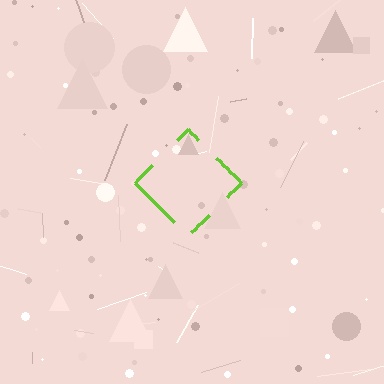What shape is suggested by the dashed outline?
The dashed outline suggests a diamond.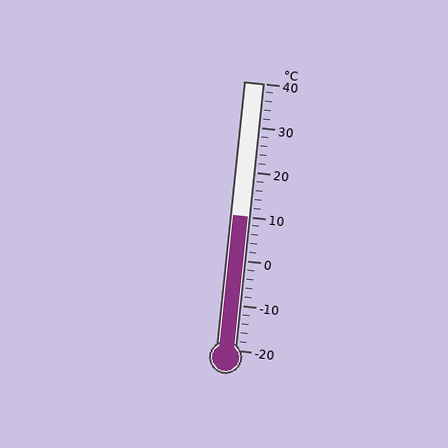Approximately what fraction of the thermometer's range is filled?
The thermometer is filled to approximately 50% of its range.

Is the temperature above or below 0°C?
The temperature is above 0°C.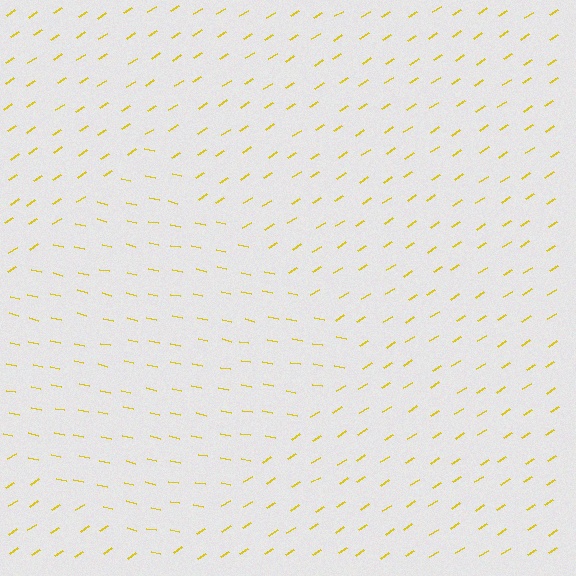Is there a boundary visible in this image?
Yes, there is a texture boundary formed by a change in line orientation.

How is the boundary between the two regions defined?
The boundary is defined purely by a change in line orientation (approximately 45 degrees difference). All lines are the same color and thickness.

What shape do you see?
I see a diamond.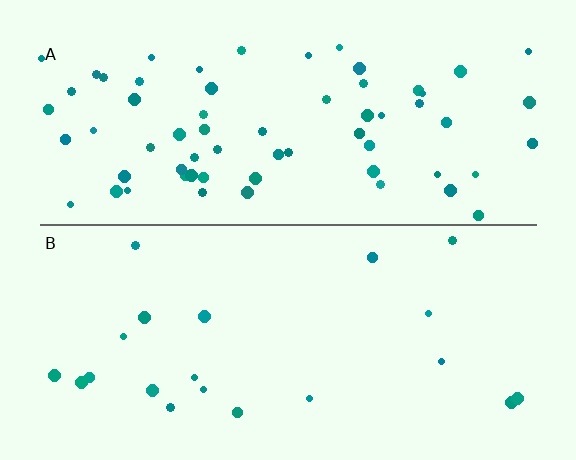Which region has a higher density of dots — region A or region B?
A (the top).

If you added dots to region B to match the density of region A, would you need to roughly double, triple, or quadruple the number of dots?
Approximately triple.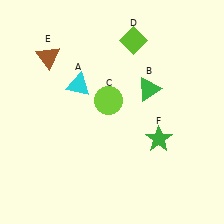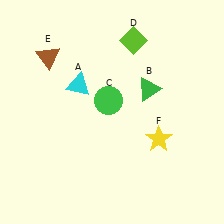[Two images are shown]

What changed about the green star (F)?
In Image 1, F is green. In Image 2, it changed to yellow.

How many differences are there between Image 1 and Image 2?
There are 2 differences between the two images.